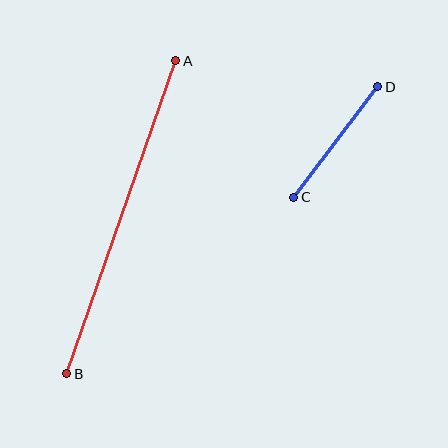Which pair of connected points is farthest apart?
Points A and B are farthest apart.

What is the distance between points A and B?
The distance is approximately 332 pixels.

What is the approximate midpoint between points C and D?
The midpoint is at approximately (336, 142) pixels.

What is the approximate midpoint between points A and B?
The midpoint is at approximately (121, 217) pixels.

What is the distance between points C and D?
The distance is approximately 139 pixels.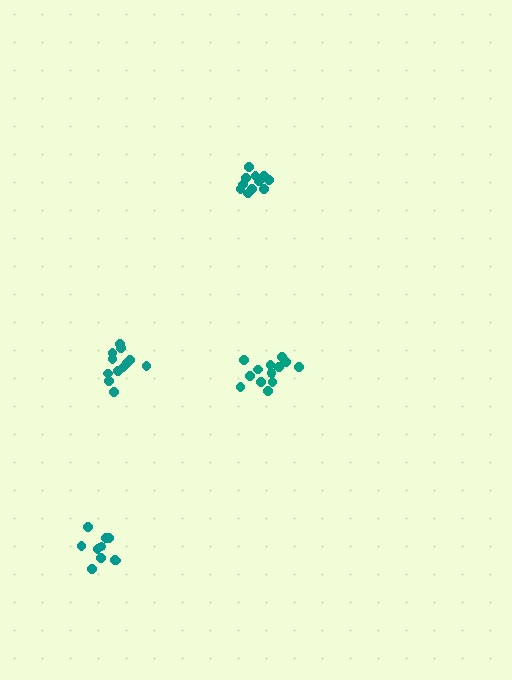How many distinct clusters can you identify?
There are 4 distinct clusters.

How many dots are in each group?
Group 1: 12 dots, Group 2: 10 dots, Group 3: 15 dots, Group 4: 12 dots (49 total).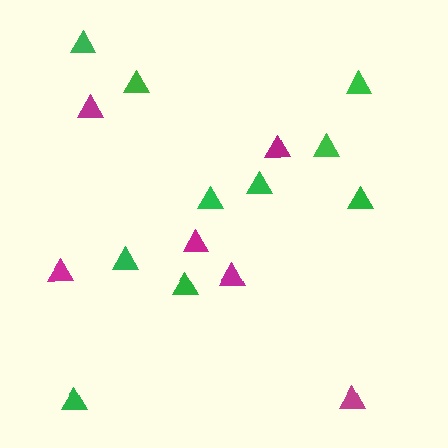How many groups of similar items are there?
There are 2 groups: one group of green triangles (10) and one group of magenta triangles (6).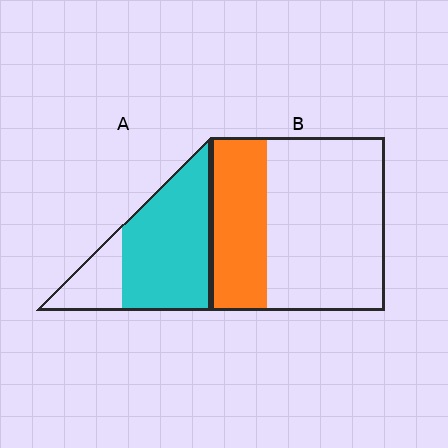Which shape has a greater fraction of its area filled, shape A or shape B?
Shape A.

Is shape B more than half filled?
No.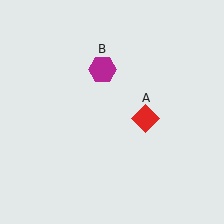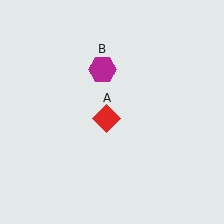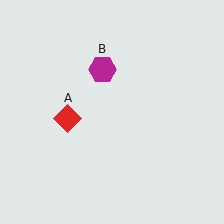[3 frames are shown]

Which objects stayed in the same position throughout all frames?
Magenta hexagon (object B) remained stationary.